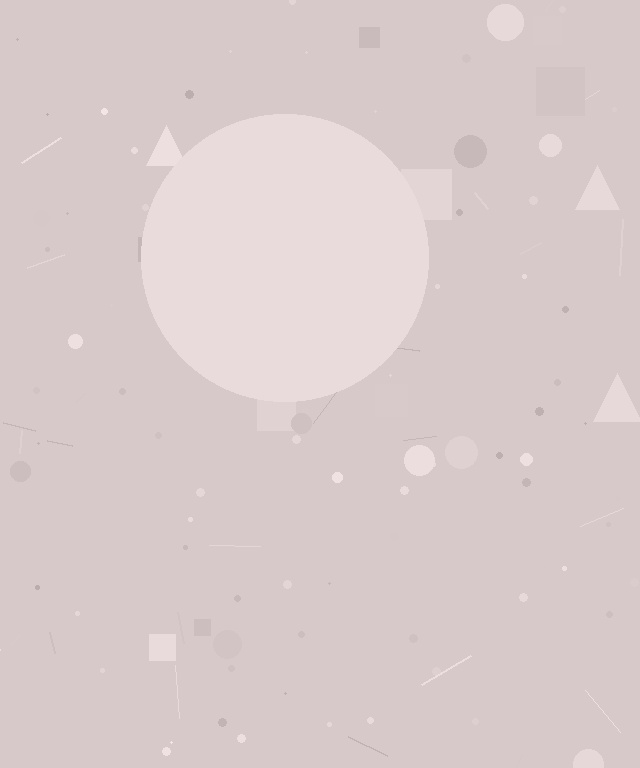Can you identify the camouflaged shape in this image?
The camouflaged shape is a circle.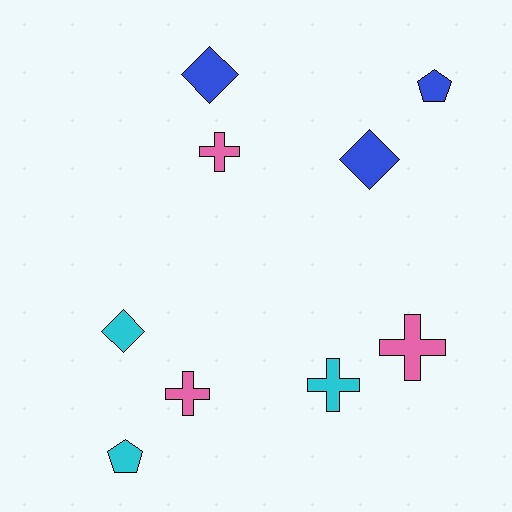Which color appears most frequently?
Cyan, with 3 objects.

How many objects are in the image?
There are 9 objects.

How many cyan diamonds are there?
There is 1 cyan diamond.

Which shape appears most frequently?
Cross, with 4 objects.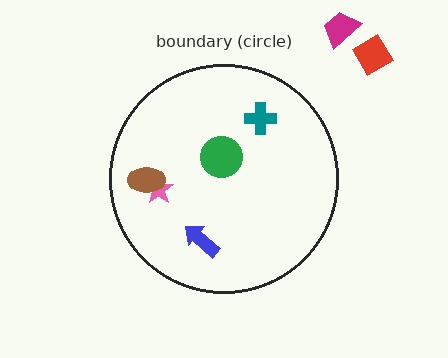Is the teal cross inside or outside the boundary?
Inside.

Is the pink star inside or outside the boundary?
Inside.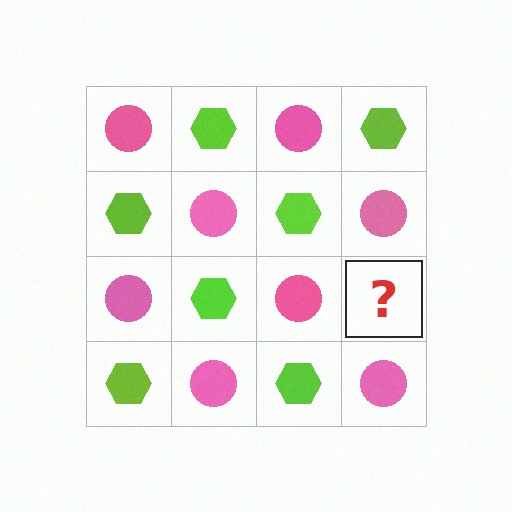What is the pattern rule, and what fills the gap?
The rule is that it alternates pink circle and lime hexagon in a checkerboard pattern. The gap should be filled with a lime hexagon.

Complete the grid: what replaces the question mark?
The question mark should be replaced with a lime hexagon.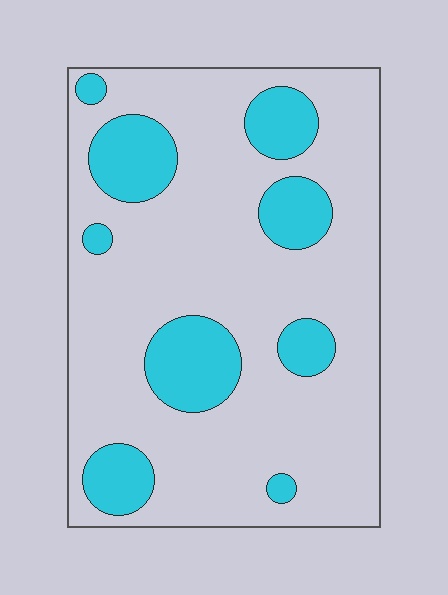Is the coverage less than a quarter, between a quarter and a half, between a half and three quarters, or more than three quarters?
Less than a quarter.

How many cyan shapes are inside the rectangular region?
9.